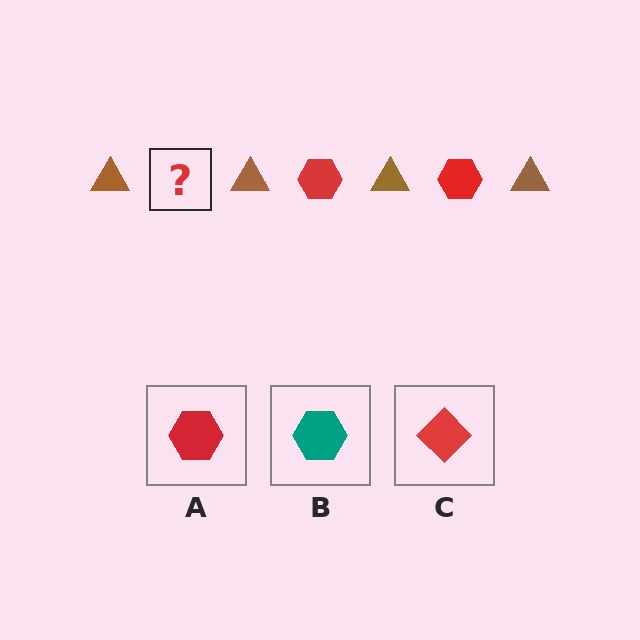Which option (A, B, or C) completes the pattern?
A.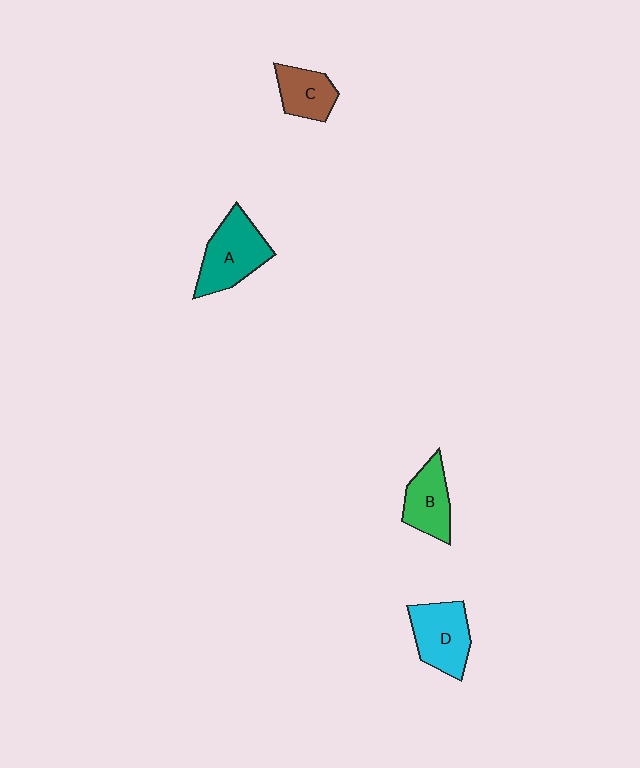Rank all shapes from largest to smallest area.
From largest to smallest: A (teal), D (cyan), B (green), C (brown).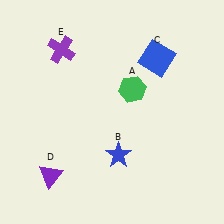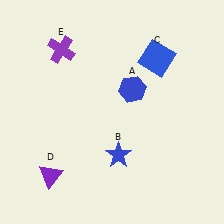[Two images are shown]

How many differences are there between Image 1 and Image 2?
There is 1 difference between the two images.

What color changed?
The hexagon (A) changed from green in Image 1 to blue in Image 2.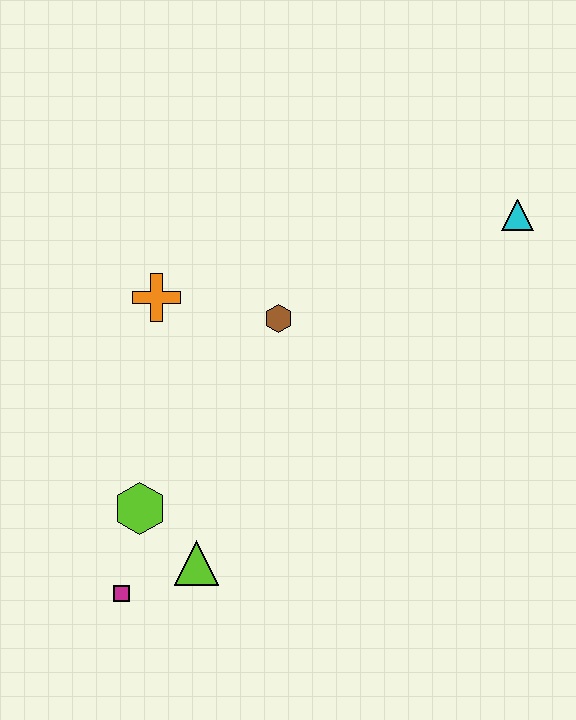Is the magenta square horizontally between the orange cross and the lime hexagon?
No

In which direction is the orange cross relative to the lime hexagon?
The orange cross is above the lime hexagon.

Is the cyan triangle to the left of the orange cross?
No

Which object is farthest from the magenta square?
The cyan triangle is farthest from the magenta square.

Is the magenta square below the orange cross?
Yes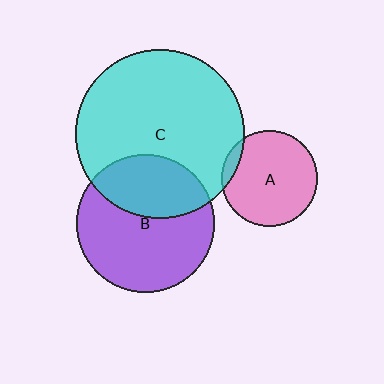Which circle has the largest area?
Circle C (cyan).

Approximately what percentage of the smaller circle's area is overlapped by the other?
Approximately 5%.